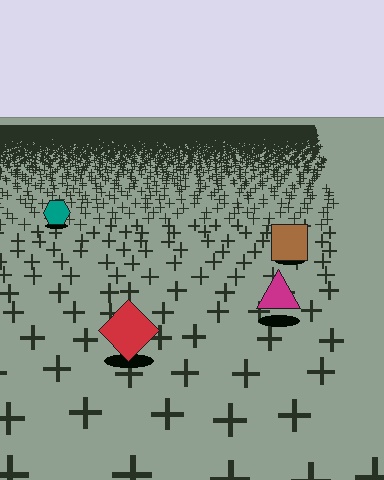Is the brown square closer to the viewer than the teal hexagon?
Yes. The brown square is closer — you can tell from the texture gradient: the ground texture is coarser near it.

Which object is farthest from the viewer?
The teal hexagon is farthest from the viewer. It appears smaller and the ground texture around it is denser.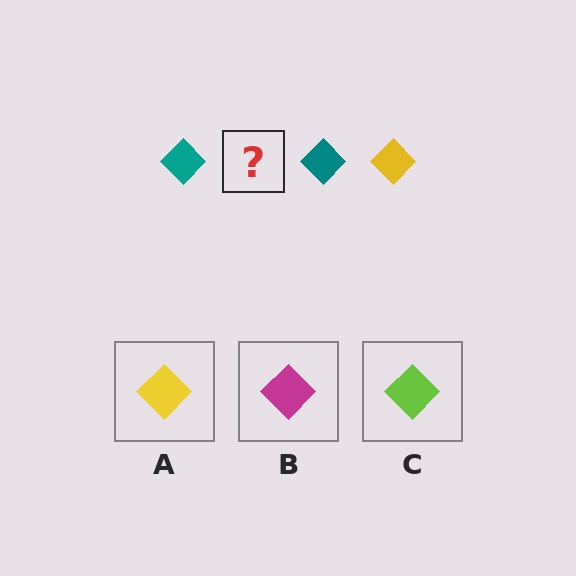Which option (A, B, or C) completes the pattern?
A.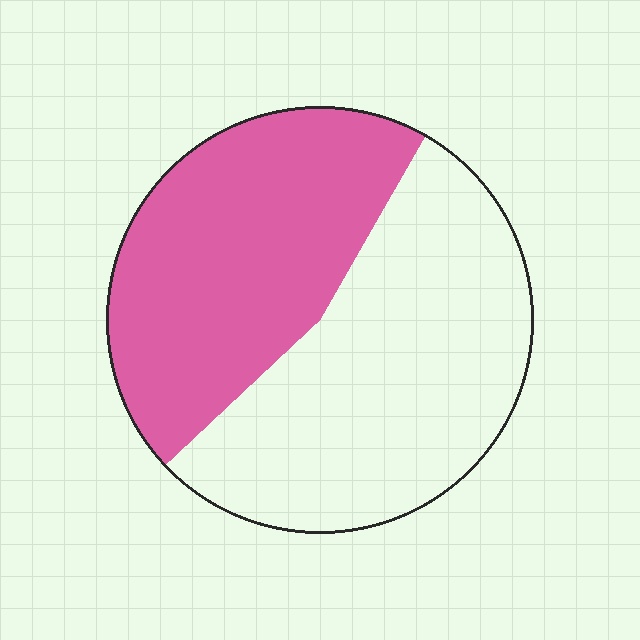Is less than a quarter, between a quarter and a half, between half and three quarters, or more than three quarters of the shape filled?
Between a quarter and a half.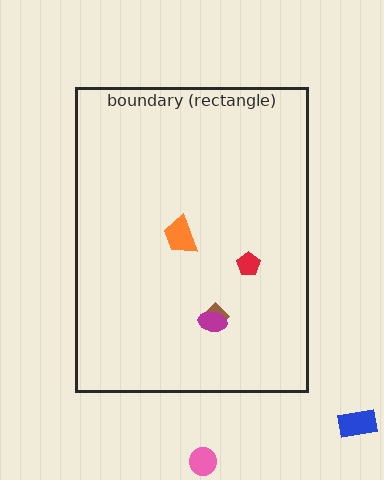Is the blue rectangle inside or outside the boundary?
Outside.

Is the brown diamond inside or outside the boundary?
Inside.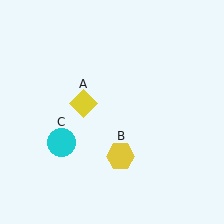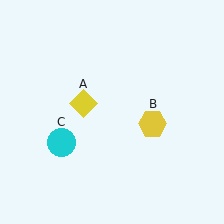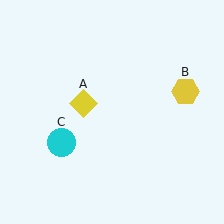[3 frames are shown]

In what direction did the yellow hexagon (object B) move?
The yellow hexagon (object B) moved up and to the right.